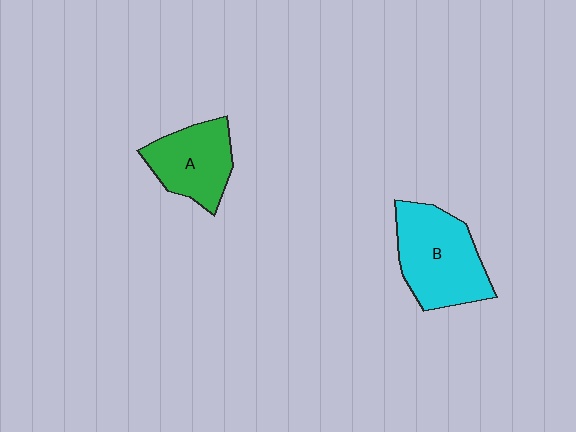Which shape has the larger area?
Shape B (cyan).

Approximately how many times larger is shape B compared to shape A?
Approximately 1.4 times.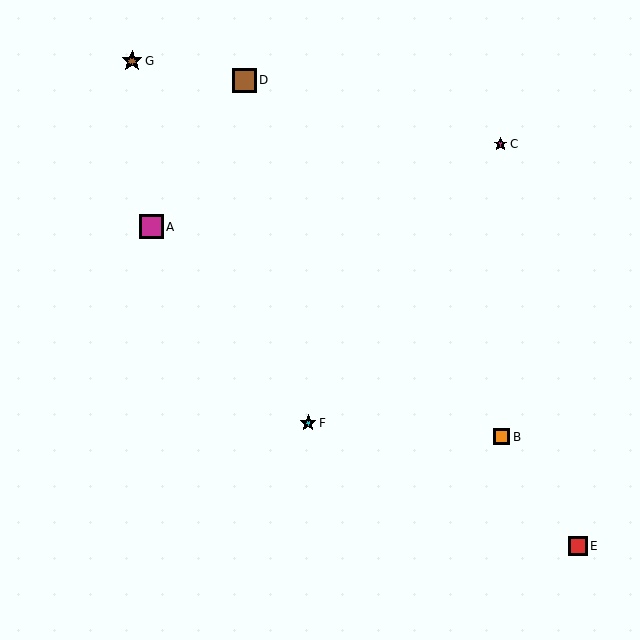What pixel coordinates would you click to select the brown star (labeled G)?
Click at (132, 61) to select the brown star G.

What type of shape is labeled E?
Shape E is a red square.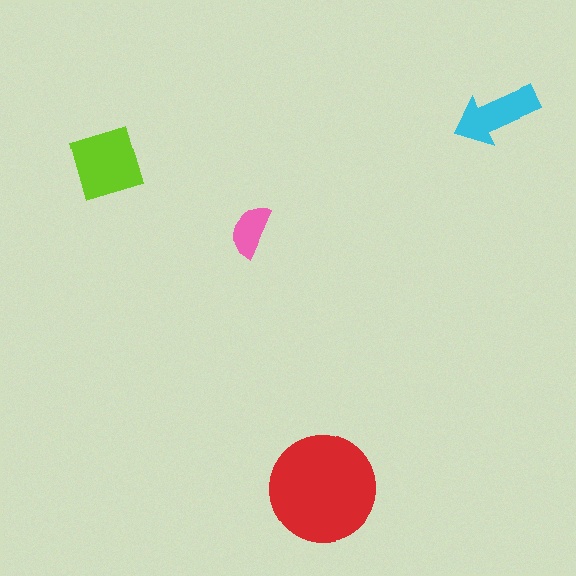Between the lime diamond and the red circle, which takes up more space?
The red circle.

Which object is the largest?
The red circle.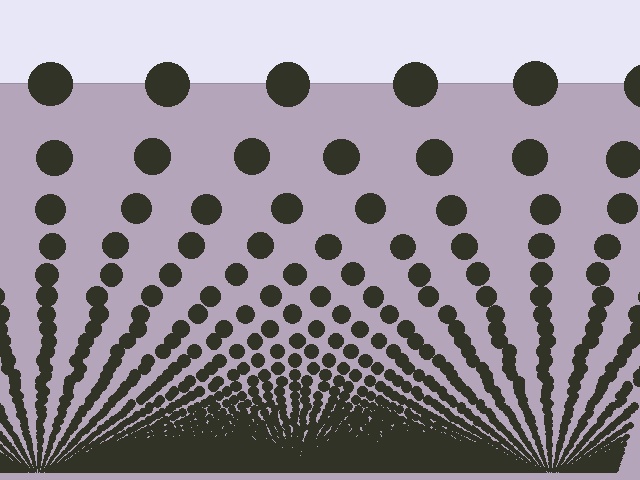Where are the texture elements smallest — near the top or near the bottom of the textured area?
Near the bottom.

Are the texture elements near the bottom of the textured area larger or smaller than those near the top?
Smaller. The gradient is inverted — elements near the bottom are smaller and denser.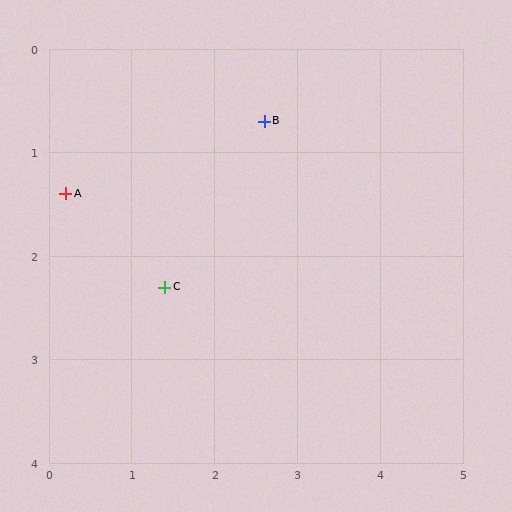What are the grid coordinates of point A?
Point A is at approximately (0.2, 1.4).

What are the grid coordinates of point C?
Point C is at approximately (1.4, 2.3).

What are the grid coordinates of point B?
Point B is at approximately (2.6, 0.7).